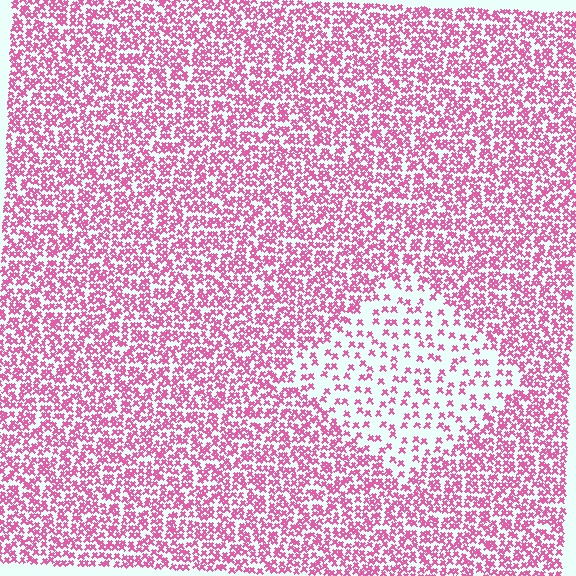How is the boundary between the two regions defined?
The boundary is defined by a change in element density (approximately 2.5x ratio). All elements are the same color, size, and shape.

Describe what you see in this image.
The image contains small pink elements arranged at two different densities. A diamond-shaped region is visible where the elements are less densely packed than the surrounding area.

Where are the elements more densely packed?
The elements are more densely packed outside the diamond boundary.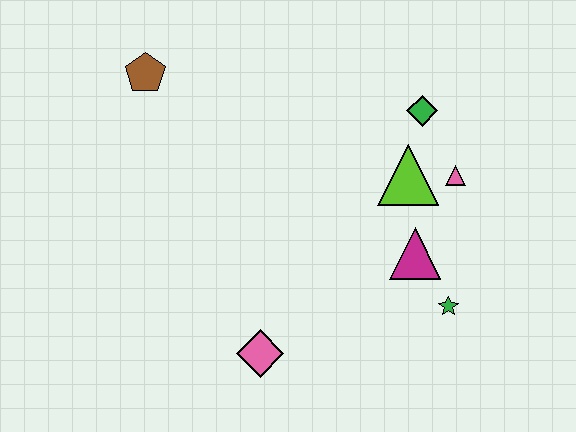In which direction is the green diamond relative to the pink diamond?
The green diamond is above the pink diamond.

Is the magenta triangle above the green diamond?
No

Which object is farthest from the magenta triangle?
The brown pentagon is farthest from the magenta triangle.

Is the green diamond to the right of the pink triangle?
No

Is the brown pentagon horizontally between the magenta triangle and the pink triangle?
No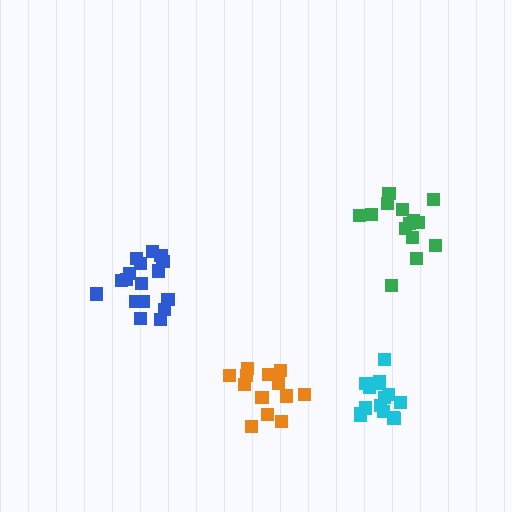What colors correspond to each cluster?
The clusters are colored: green, cyan, blue, orange.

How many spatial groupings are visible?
There are 4 spatial groupings.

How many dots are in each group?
Group 1: 14 dots, Group 2: 16 dots, Group 3: 17 dots, Group 4: 13 dots (60 total).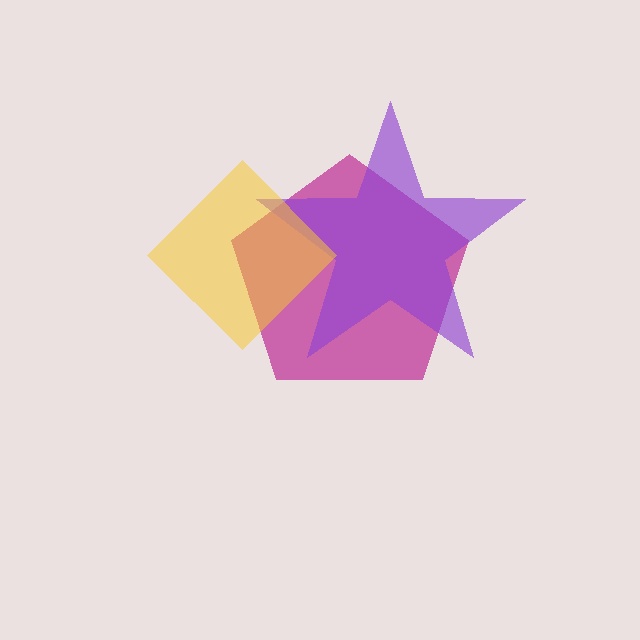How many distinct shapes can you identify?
There are 3 distinct shapes: a magenta pentagon, a purple star, a yellow diamond.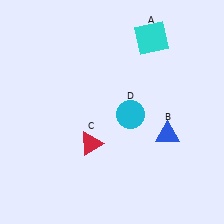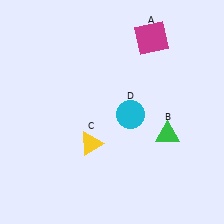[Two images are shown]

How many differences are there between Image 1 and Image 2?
There are 3 differences between the two images.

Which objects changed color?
A changed from cyan to magenta. B changed from blue to green. C changed from red to yellow.